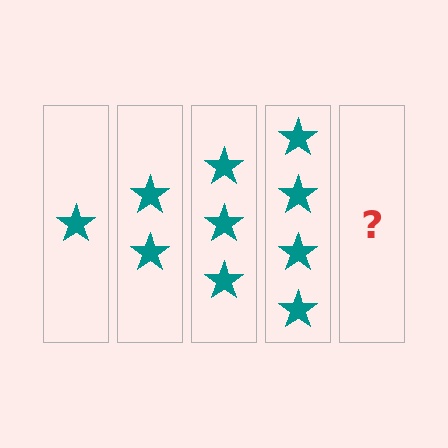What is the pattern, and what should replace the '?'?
The pattern is that each step adds one more star. The '?' should be 5 stars.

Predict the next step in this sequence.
The next step is 5 stars.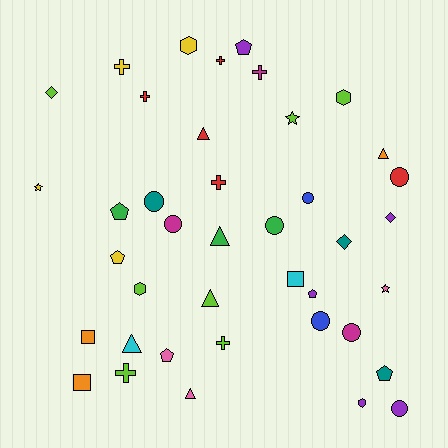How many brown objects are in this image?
There are no brown objects.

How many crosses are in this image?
There are 7 crosses.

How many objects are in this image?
There are 40 objects.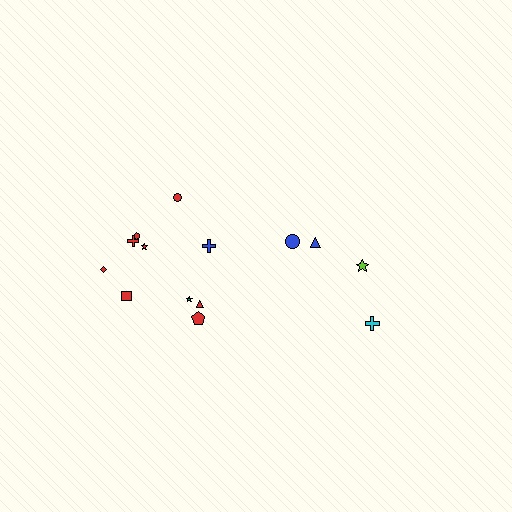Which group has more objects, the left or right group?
The left group.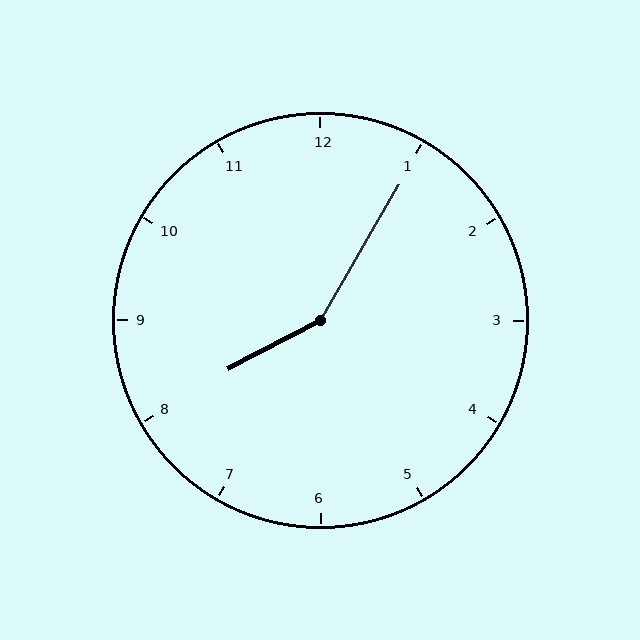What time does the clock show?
8:05.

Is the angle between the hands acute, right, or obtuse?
It is obtuse.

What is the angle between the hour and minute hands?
Approximately 148 degrees.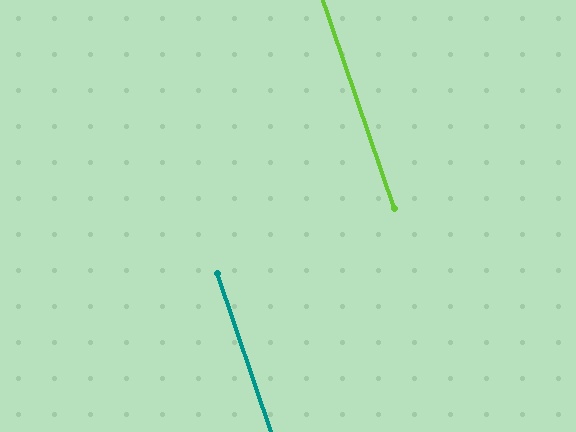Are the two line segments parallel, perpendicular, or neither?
Parallel — their directions differ by only 0.1°.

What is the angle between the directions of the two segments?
Approximately 0 degrees.